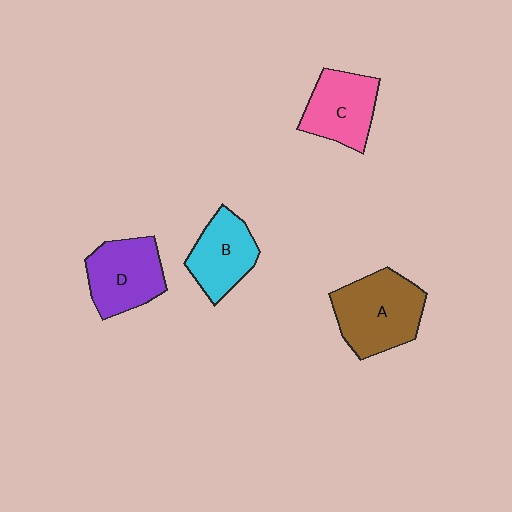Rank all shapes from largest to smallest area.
From largest to smallest: A (brown), D (purple), C (pink), B (cyan).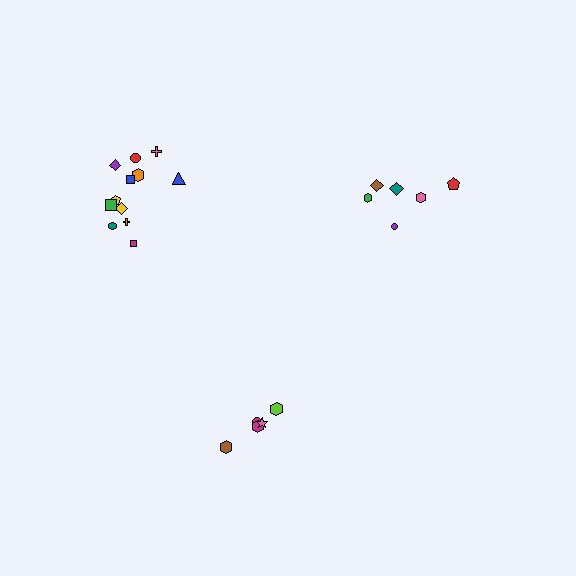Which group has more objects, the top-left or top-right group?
The top-left group.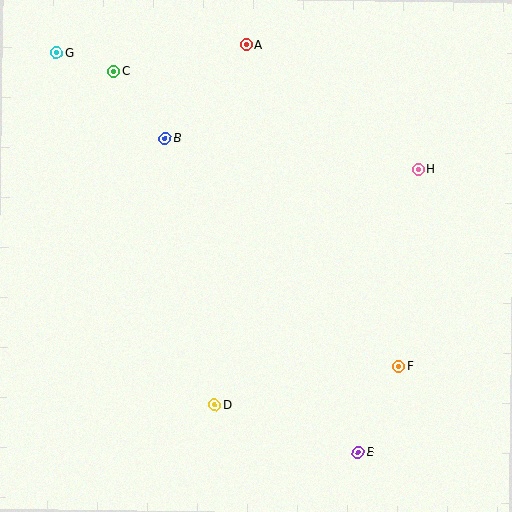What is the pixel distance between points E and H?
The distance between E and H is 290 pixels.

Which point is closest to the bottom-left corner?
Point D is closest to the bottom-left corner.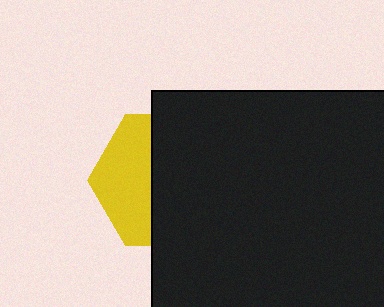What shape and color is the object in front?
The object in front is a black rectangle.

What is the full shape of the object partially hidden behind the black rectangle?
The partially hidden object is a yellow hexagon.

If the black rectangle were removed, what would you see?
You would see the complete yellow hexagon.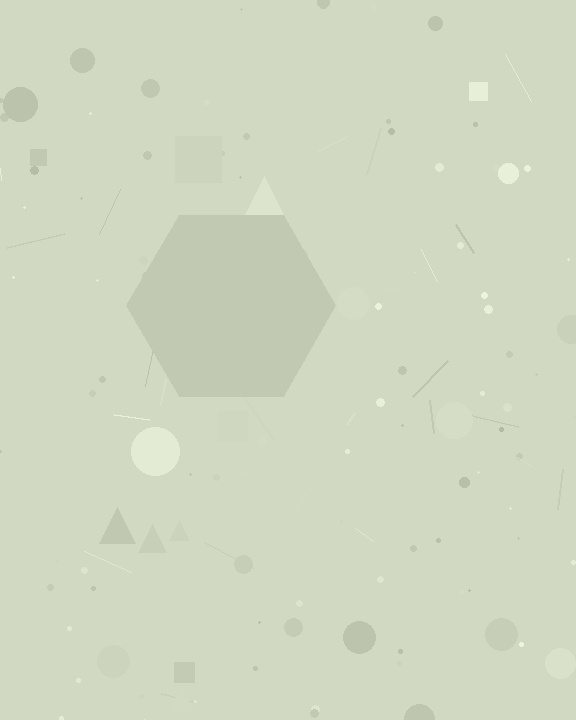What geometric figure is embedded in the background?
A hexagon is embedded in the background.